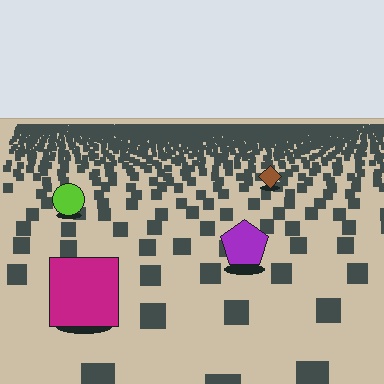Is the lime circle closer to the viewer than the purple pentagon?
No. The purple pentagon is closer — you can tell from the texture gradient: the ground texture is coarser near it.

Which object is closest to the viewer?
The magenta square is closest. The texture marks near it are larger and more spread out.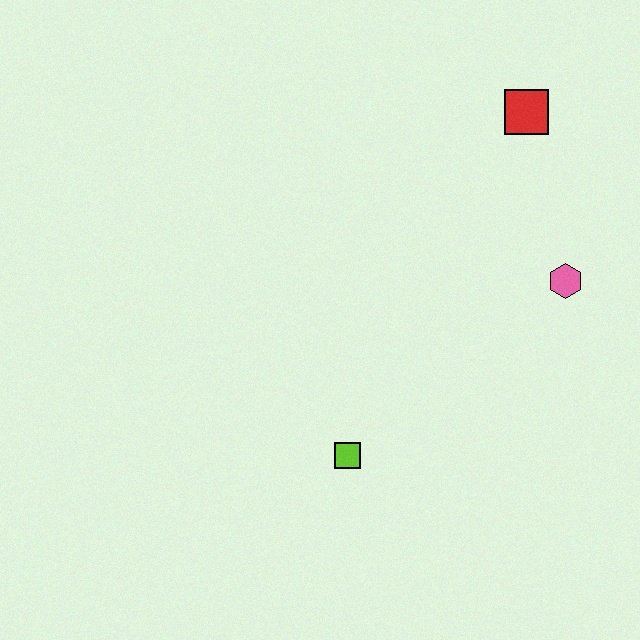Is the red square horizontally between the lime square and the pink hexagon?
Yes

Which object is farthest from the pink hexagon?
The lime square is farthest from the pink hexagon.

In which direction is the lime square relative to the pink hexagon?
The lime square is to the left of the pink hexagon.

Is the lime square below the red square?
Yes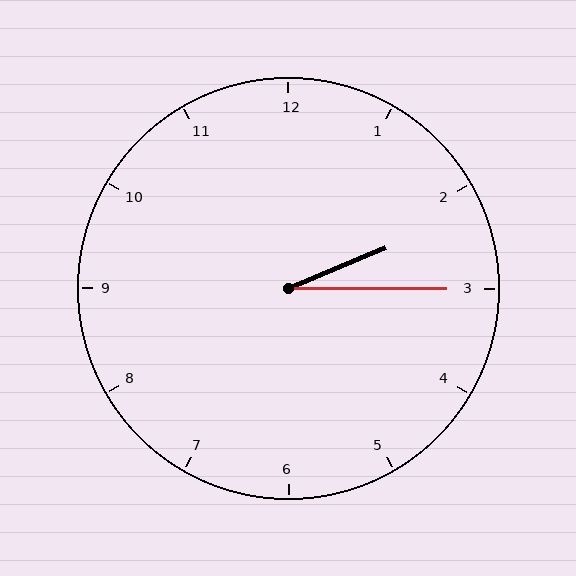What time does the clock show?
2:15.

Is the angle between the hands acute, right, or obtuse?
It is acute.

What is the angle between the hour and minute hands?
Approximately 22 degrees.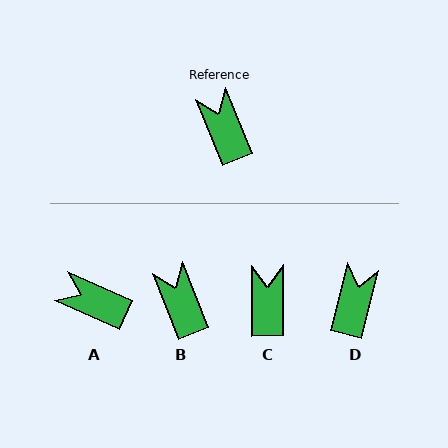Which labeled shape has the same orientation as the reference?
B.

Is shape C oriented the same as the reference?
No, it is off by about 21 degrees.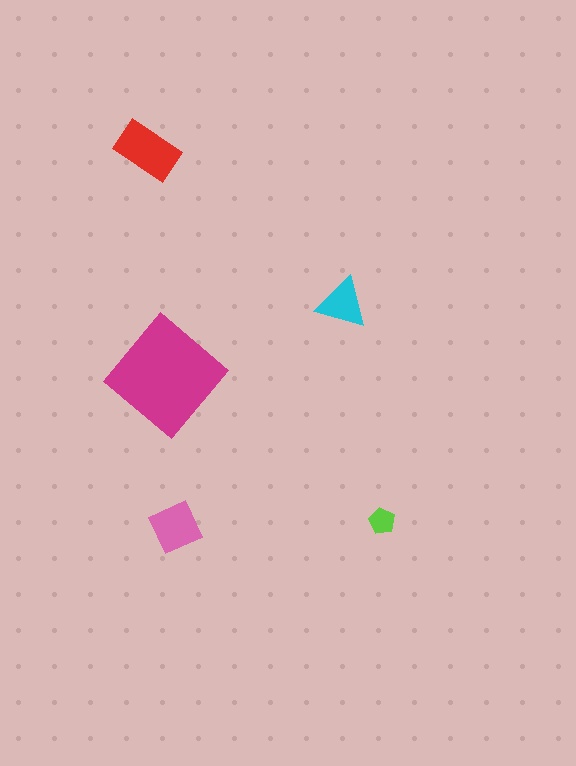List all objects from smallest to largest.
The lime pentagon, the cyan triangle, the pink diamond, the red rectangle, the magenta diamond.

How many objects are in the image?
There are 5 objects in the image.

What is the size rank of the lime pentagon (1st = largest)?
5th.